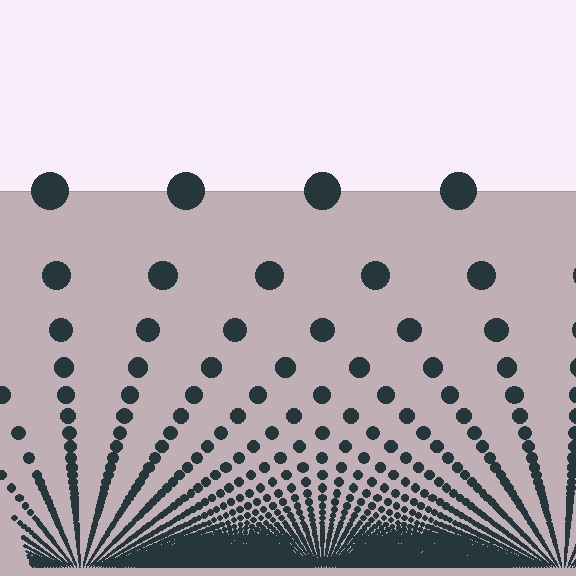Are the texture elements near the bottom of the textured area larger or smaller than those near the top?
Smaller. The gradient is inverted — elements near the bottom are smaller and denser.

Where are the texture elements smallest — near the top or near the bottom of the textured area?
Near the bottom.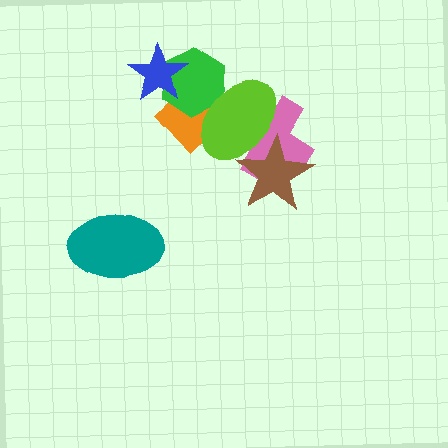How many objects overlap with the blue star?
2 objects overlap with the blue star.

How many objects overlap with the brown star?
2 objects overlap with the brown star.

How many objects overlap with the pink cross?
2 objects overlap with the pink cross.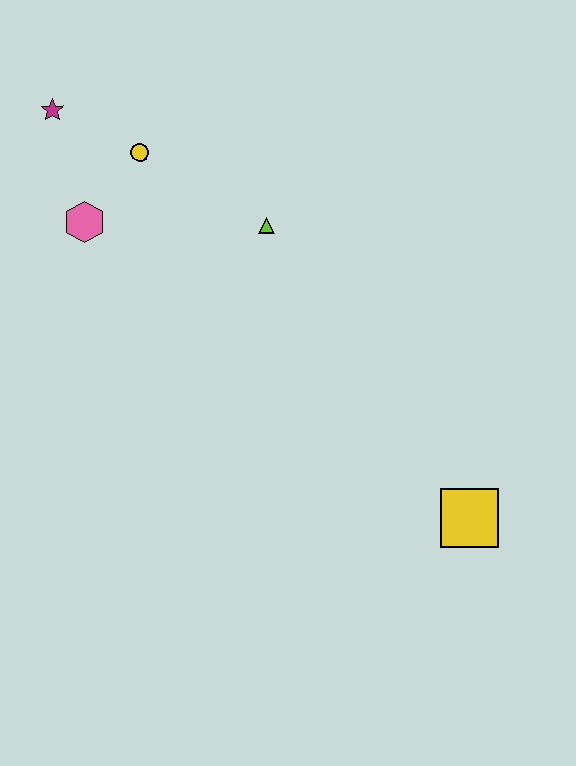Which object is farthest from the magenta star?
The yellow square is farthest from the magenta star.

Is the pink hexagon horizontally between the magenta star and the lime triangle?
Yes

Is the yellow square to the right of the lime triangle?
Yes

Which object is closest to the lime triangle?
The yellow circle is closest to the lime triangle.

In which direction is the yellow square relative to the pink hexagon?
The yellow square is to the right of the pink hexagon.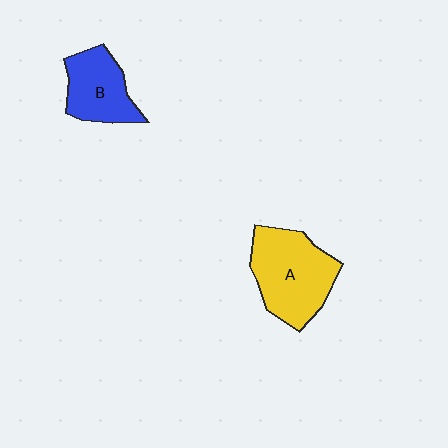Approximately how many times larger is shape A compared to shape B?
Approximately 1.5 times.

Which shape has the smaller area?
Shape B (blue).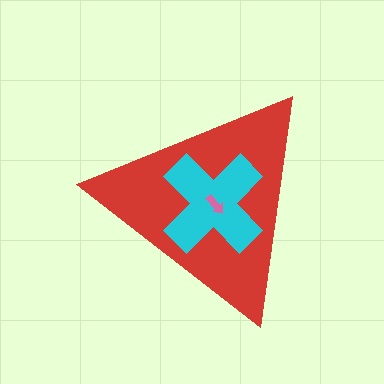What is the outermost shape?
The red triangle.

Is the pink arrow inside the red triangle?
Yes.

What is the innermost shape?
The pink arrow.